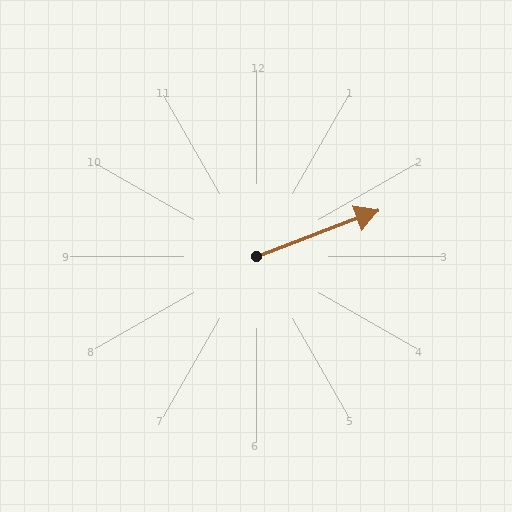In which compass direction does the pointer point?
East.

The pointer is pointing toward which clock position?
Roughly 2 o'clock.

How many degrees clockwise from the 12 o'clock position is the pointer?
Approximately 69 degrees.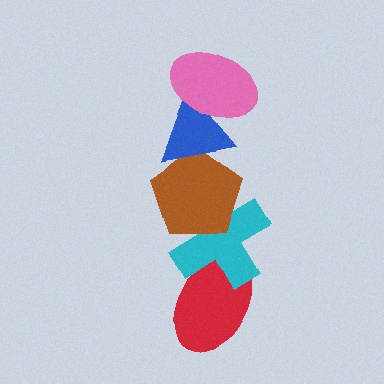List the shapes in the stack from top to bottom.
From top to bottom: the pink ellipse, the blue triangle, the brown pentagon, the cyan cross, the red ellipse.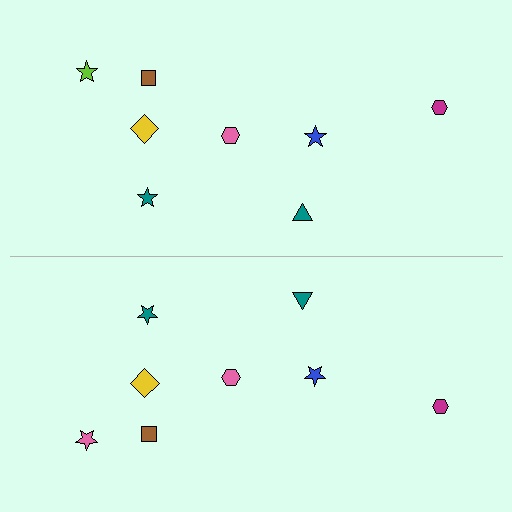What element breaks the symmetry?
The pink star on the bottom side breaks the symmetry — its mirror counterpart is lime.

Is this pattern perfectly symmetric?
No, the pattern is not perfectly symmetric. The pink star on the bottom side breaks the symmetry — its mirror counterpart is lime.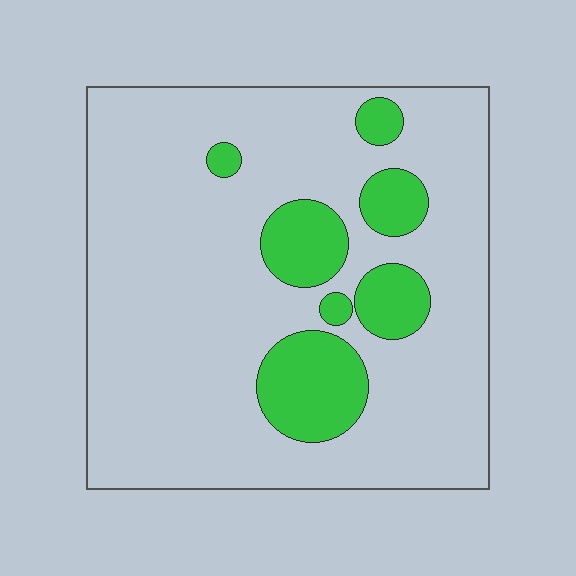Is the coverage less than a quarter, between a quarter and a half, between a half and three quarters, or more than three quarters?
Less than a quarter.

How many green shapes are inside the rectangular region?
7.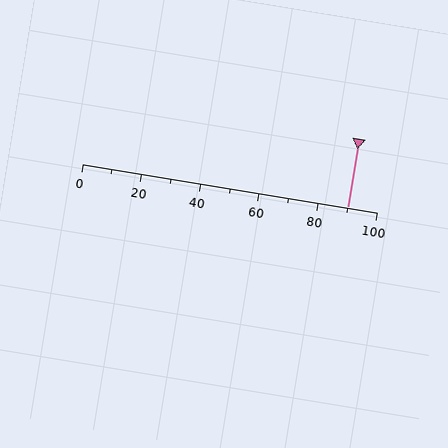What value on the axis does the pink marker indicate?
The marker indicates approximately 90.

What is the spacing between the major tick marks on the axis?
The major ticks are spaced 20 apart.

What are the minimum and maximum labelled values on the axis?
The axis runs from 0 to 100.